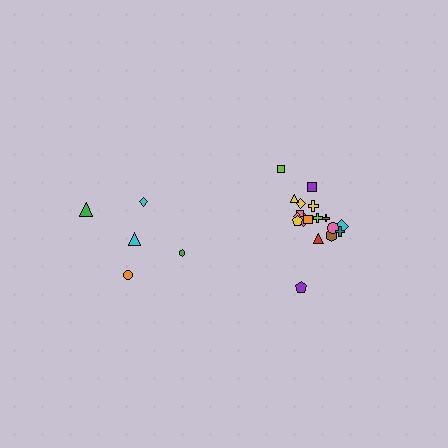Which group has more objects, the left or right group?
The right group.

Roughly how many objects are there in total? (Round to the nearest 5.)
Roughly 25 objects in total.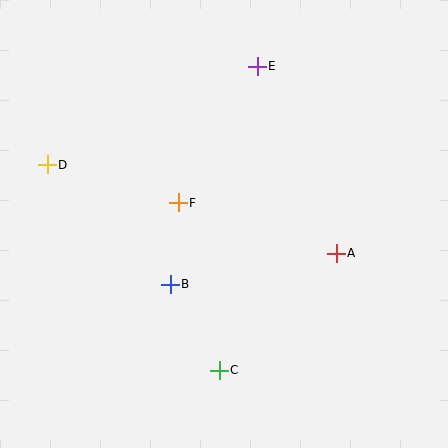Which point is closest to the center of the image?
Point F at (178, 203) is closest to the center.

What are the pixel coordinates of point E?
Point E is at (257, 66).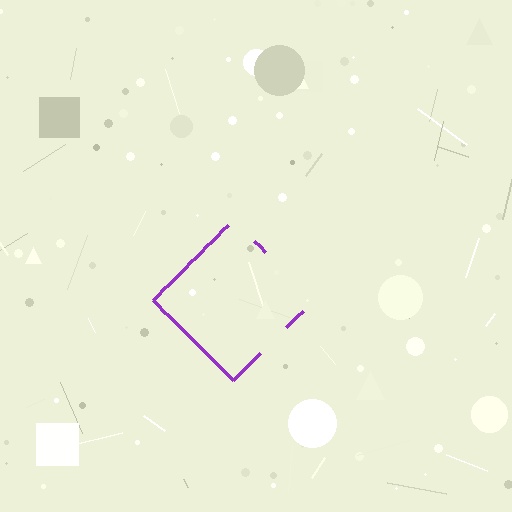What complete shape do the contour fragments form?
The contour fragments form a diamond.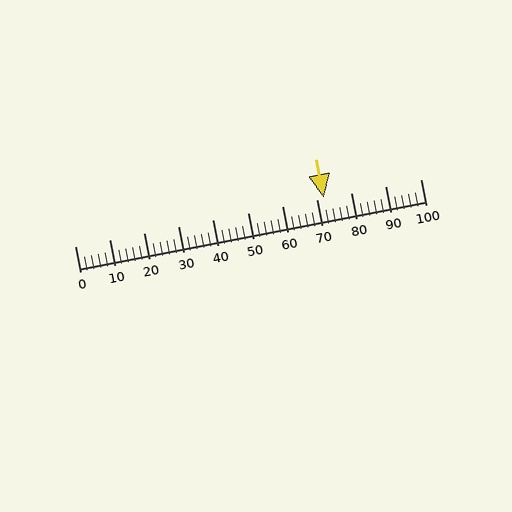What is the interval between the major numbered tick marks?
The major tick marks are spaced 10 units apart.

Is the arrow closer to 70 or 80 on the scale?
The arrow is closer to 70.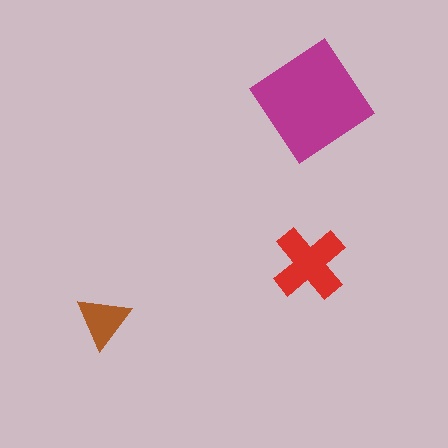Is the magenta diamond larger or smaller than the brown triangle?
Larger.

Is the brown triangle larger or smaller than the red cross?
Smaller.